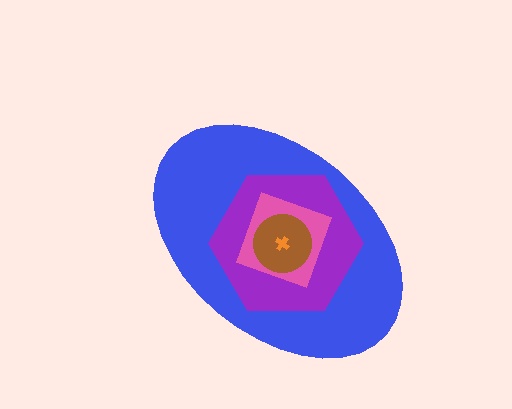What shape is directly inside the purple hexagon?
The pink square.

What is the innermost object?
The orange cross.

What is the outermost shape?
The blue ellipse.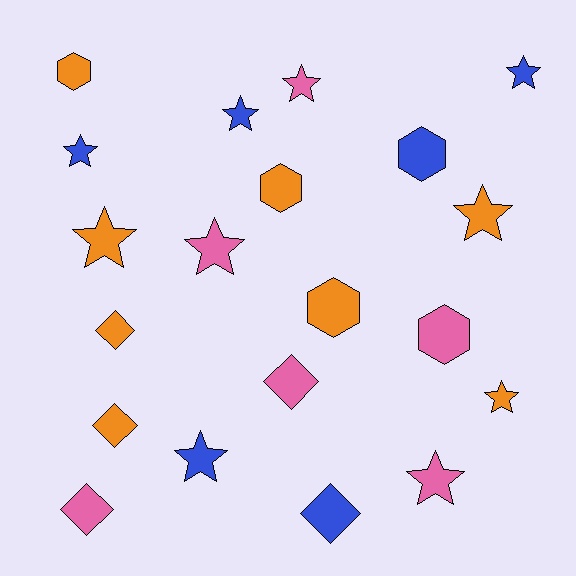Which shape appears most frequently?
Star, with 10 objects.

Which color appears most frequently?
Orange, with 8 objects.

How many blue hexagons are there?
There is 1 blue hexagon.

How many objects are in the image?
There are 20 objects.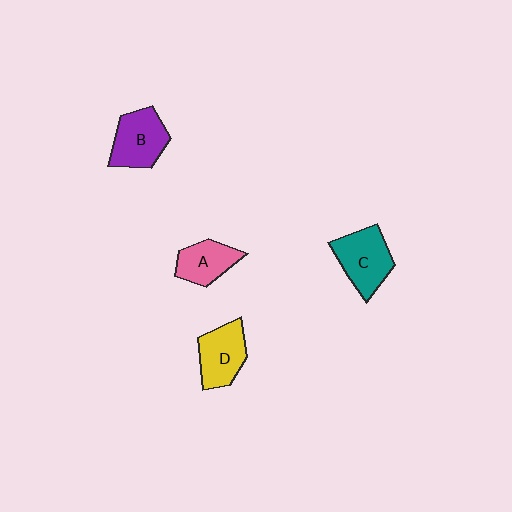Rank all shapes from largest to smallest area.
From largest to smallest: C (teal), B (purple), D (yellow), A (pink).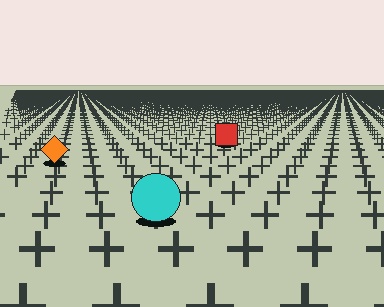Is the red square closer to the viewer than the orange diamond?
No. The orange diamond is closer — you can tell from the texture gradient: the ground texture is coarser near it.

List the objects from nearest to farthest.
From nearest to farthest: the cyan circle, the orange diamond, the red square.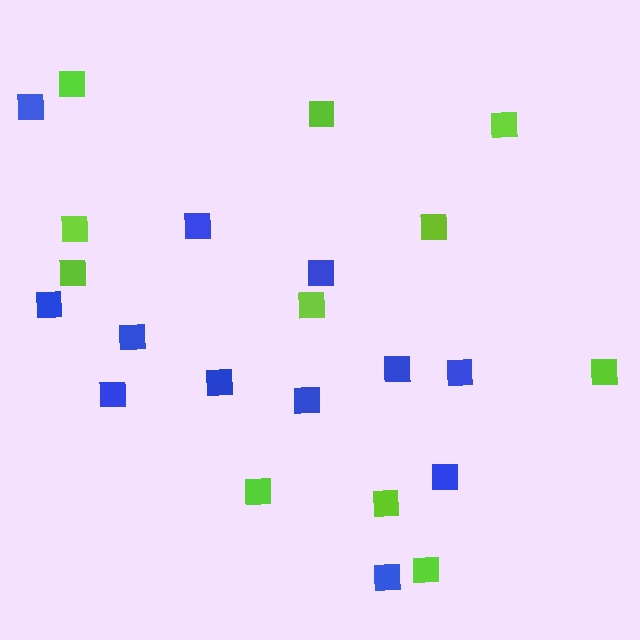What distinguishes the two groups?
There are 2 groups: one group of lime squares (11) and one group of blue squares (12).